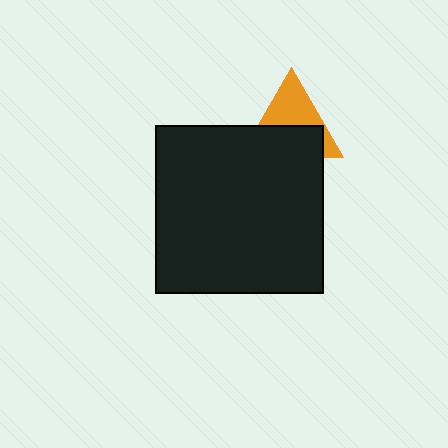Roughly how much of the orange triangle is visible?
About half of it is visible (roughly 50%).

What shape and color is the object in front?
The object in front is a black square.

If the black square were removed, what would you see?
You would see the complete orange triangle.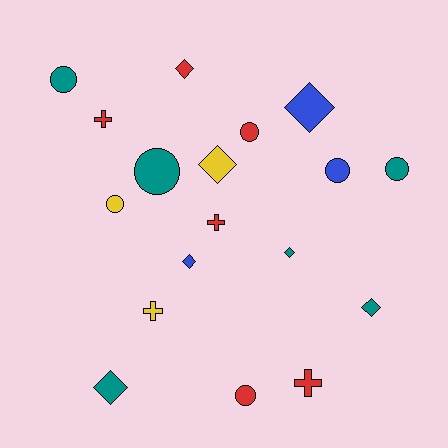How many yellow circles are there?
There is 1 yellow circle.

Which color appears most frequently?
Teal, with 6 objects.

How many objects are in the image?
There are 18 objects.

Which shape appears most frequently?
Circle, with 7 objects.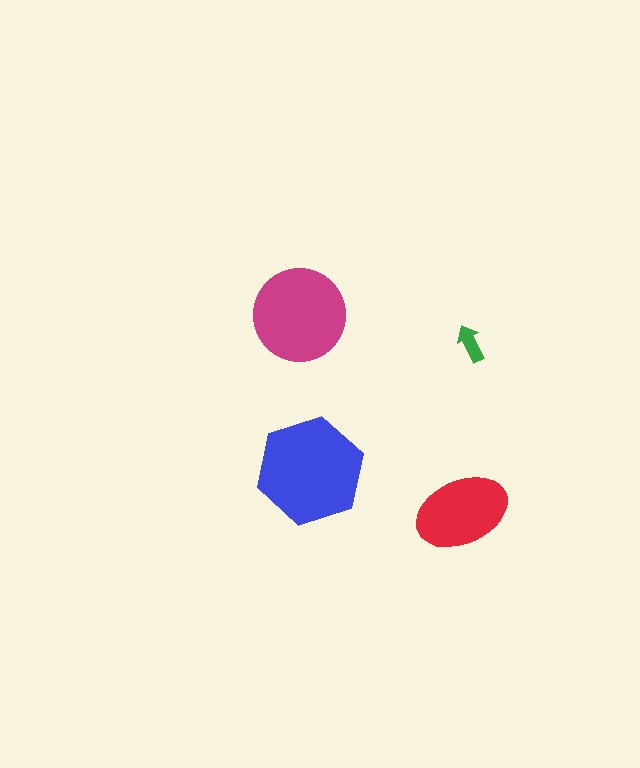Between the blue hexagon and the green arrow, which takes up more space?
The blue hexagon.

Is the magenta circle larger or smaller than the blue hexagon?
Smaller.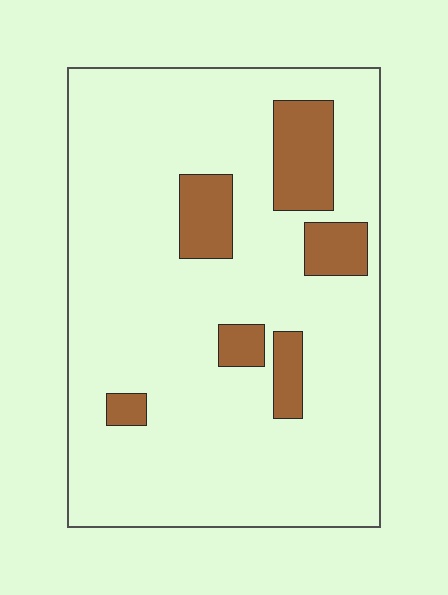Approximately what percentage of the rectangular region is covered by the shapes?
Approximately 15%.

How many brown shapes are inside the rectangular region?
6.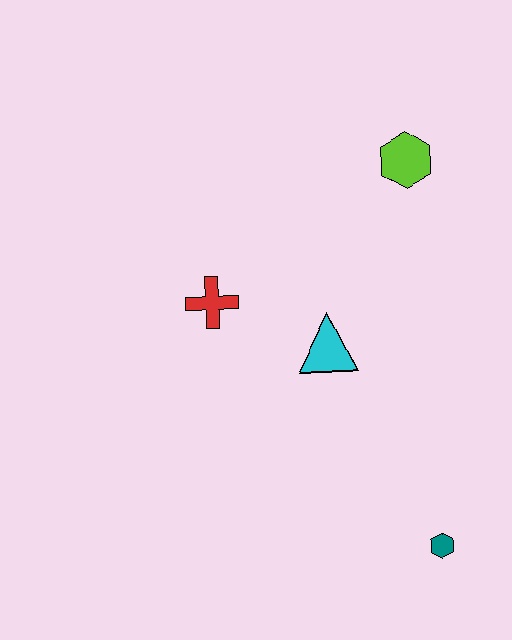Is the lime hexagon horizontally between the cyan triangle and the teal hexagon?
Yes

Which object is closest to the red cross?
The cyan triangle is closest to the red cross.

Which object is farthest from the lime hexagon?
The teal hexagon is farthest from the lime hexagon.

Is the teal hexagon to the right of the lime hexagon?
Yes